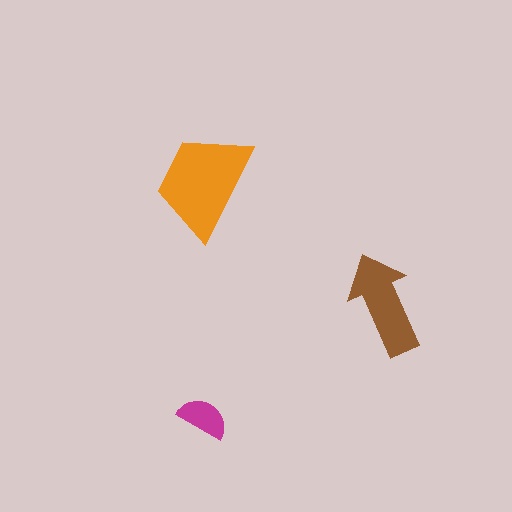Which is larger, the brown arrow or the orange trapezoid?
The orange trapezoid.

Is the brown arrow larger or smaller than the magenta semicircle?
Larger.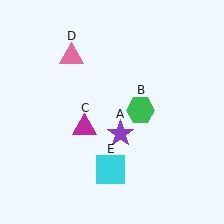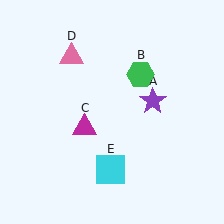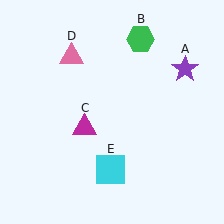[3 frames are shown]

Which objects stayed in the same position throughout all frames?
Magenta triangle (object C) and pink triangle (object D) and cyan square (object E) remained stationary.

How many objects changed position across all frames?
2 objects changed position: purple star (object A), green hexagon (object B).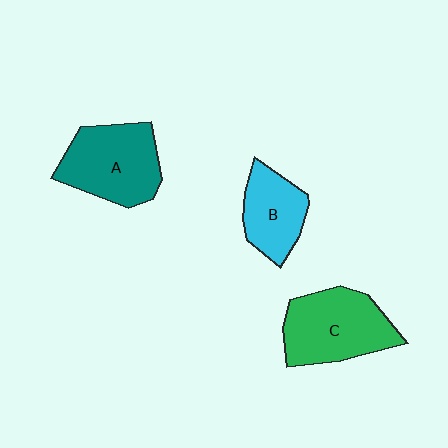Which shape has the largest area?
Shape C (green).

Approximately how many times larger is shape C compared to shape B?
Approximately 1.5 times.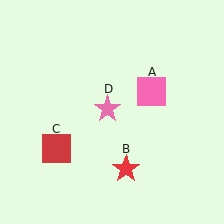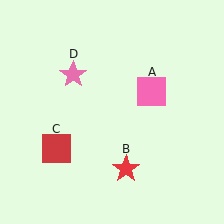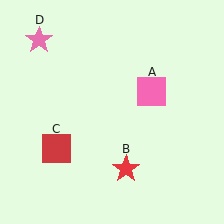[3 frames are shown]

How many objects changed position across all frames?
1 object changed position: pink star (object D).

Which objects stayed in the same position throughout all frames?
Pink square (object A) and red star (object B) and red square (object C) remained stationary.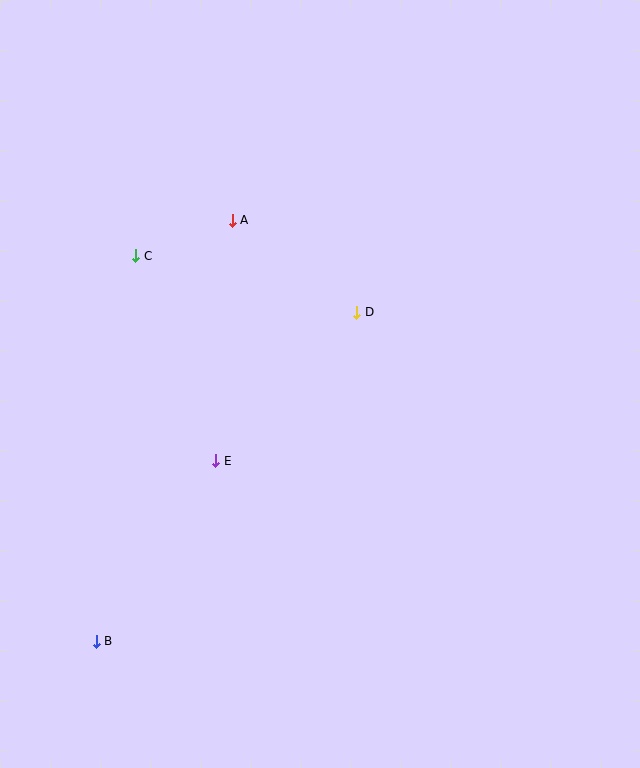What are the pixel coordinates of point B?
Point B is at (96, 641).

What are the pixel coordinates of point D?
Point D is at (357, 312).